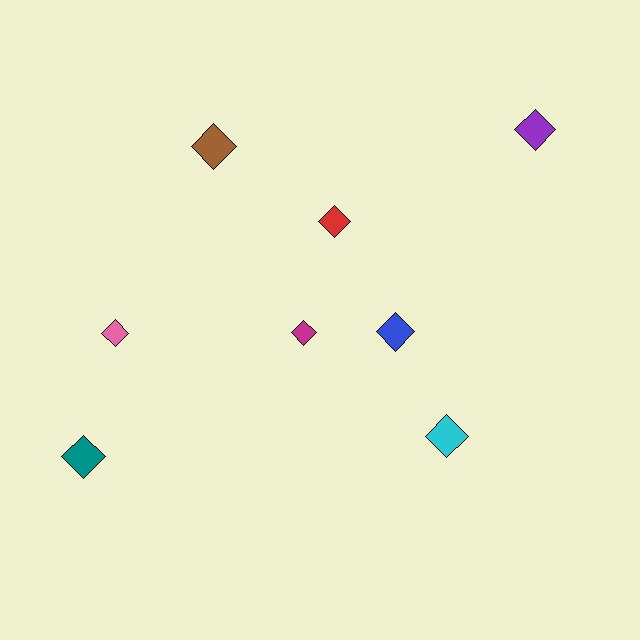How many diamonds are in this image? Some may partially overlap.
There are 8 diamonds.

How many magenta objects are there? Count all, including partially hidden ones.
There is 1 magenta object.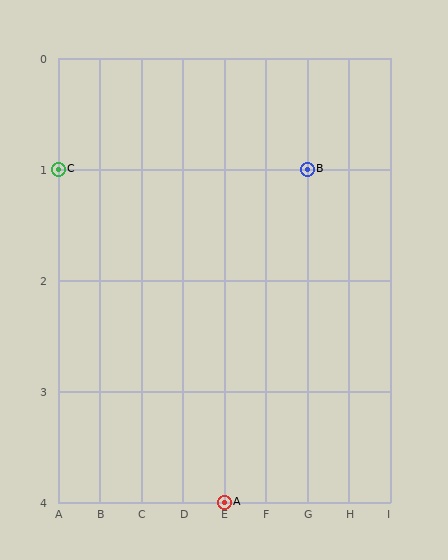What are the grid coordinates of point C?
Point C is at grid coordinates (A, 1).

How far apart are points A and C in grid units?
Points A and C are 4 columns and 3 rows apart (about 5.0 grid units diagonally).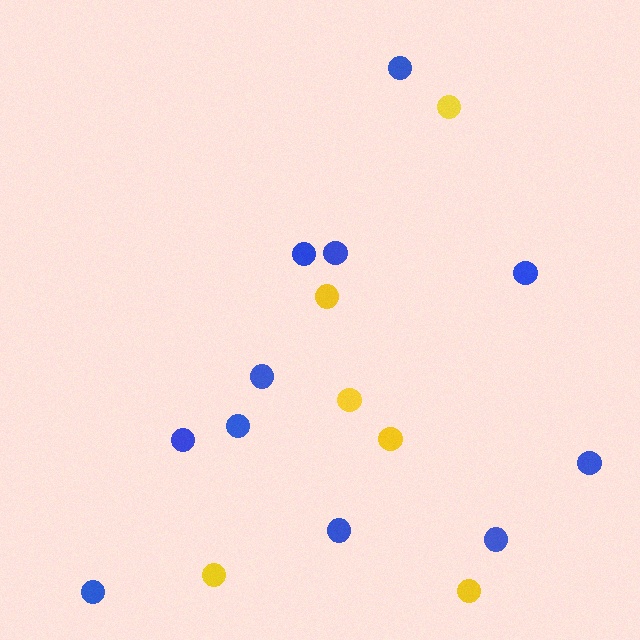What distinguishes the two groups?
There are 2 groups: one group of yellow circles (6) and one group of blue circles (11).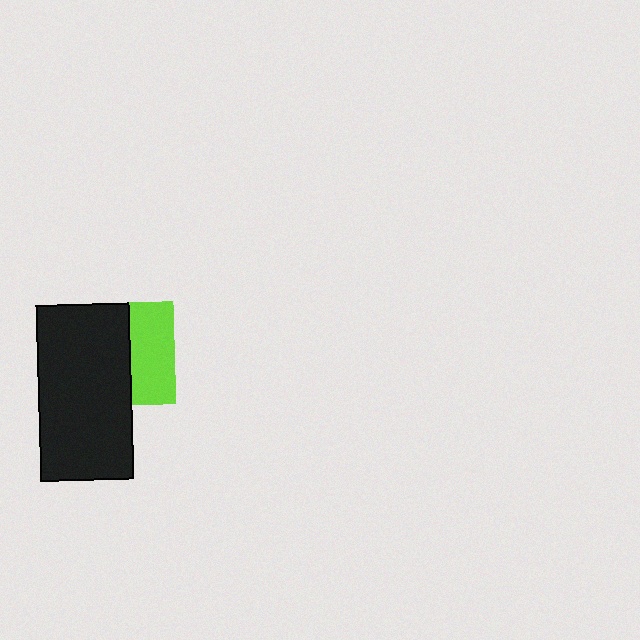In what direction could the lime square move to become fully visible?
The lime square could move right. That would shift it out from behind the black rectangle entirely.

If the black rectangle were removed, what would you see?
You would see the complete lime square.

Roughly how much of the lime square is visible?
A small part of it is visible (roughly 42%).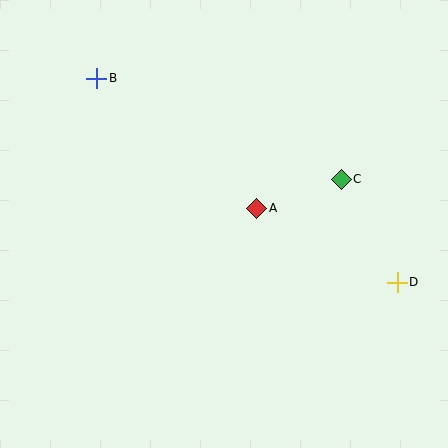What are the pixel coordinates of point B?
Point B is at (97, 78).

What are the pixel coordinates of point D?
Point D is at (397, 282).